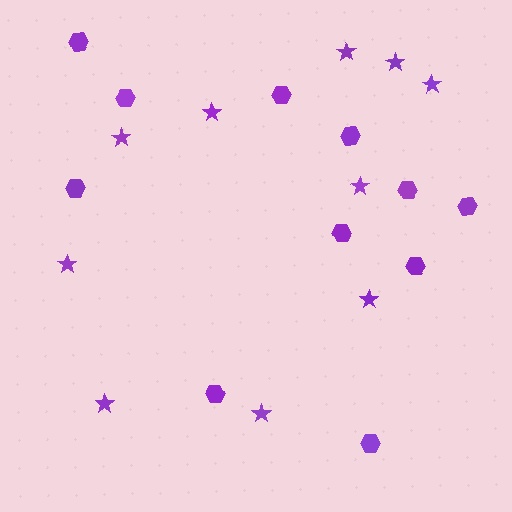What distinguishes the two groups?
There are 2 groups: one group of hexagons (11) and one group of stars (10).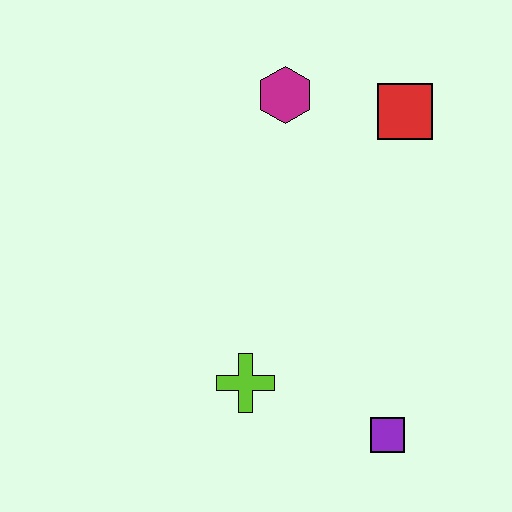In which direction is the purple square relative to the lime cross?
The purple square is to the right of the lime cross.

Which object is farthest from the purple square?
The magenta hexagon is farthest from the purple square.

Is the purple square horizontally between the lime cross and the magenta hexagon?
No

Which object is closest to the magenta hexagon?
The red square is closest to the magenta hexagon.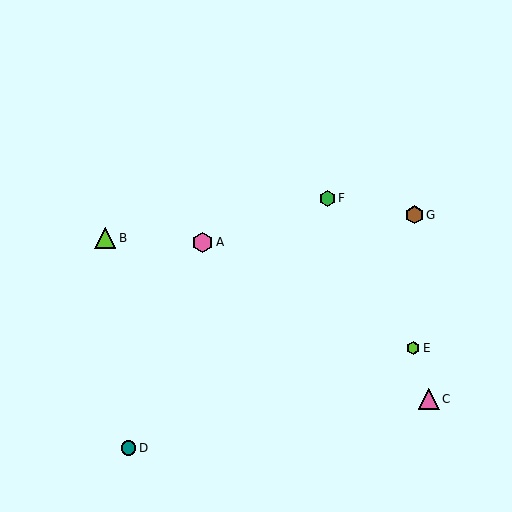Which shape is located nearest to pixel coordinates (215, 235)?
The pink hexagon (labeled A) at (202, 242) is nearest to that location.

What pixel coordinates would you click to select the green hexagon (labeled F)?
Click at (328, 198) to select the green hexagon F.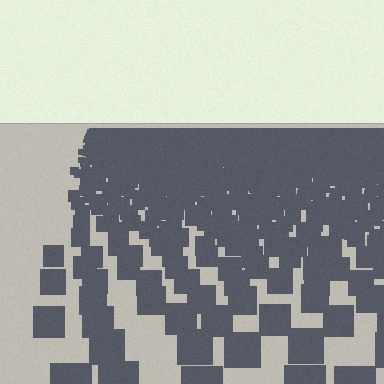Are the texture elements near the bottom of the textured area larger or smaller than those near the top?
Larger. Near the bottom, elements are closer to the viewer and appear at a bigger on-screen size.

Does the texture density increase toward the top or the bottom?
Density increases toward the top.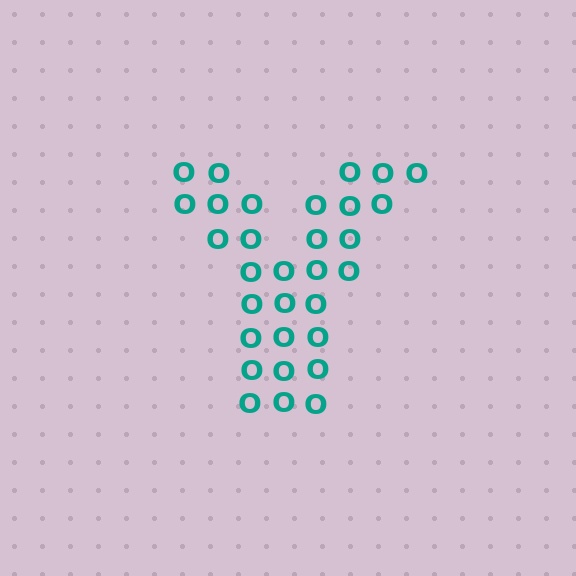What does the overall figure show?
The overall figure shows the letter Y.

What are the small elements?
The small elements are letter O's.